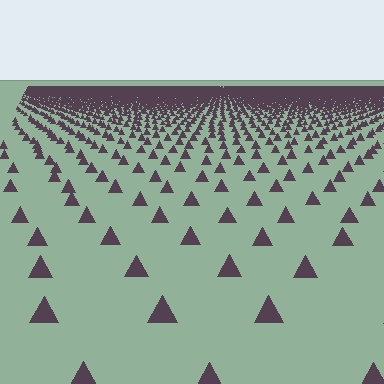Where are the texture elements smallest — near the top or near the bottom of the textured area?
Near the top.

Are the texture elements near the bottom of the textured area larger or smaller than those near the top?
Larger. Near the bottom, elements are closer to the viewer and appear at a bigger on-screen size.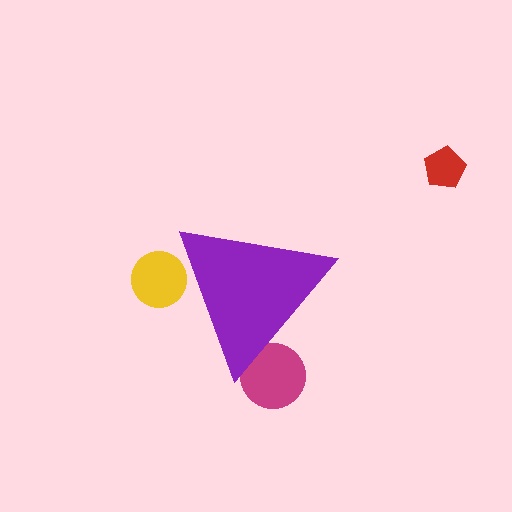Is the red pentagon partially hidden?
No, the red pentagon is fully visible.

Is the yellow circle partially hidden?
Yes, the yellow circle is partially hidden behind the purple triangle.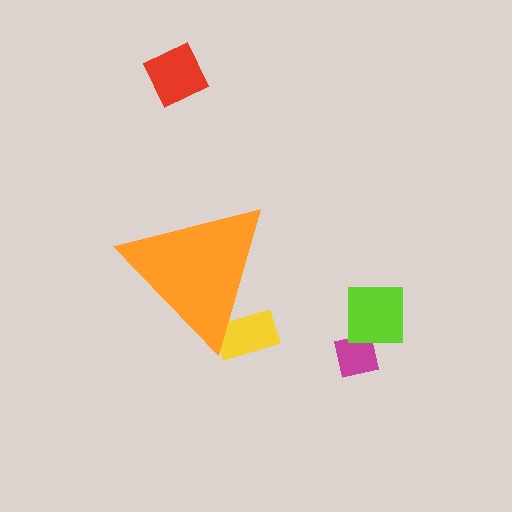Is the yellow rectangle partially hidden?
Yes, the yellow rectangle is partially hidden behind the orange triangle.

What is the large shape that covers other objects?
An orange triangle.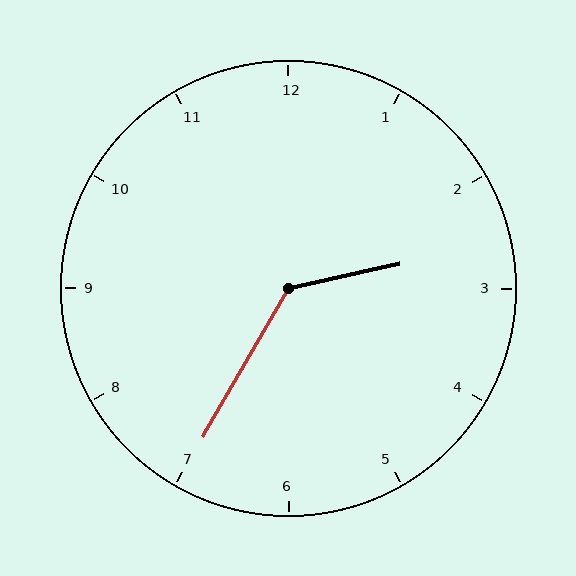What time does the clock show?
2:35.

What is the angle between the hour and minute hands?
Approximately 132 degrees.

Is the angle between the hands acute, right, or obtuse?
It is obtuse.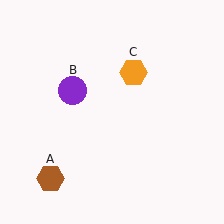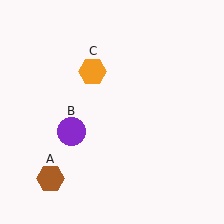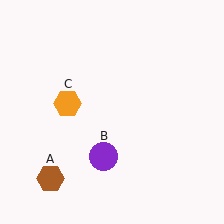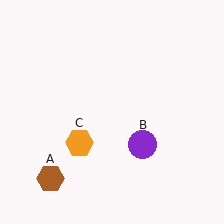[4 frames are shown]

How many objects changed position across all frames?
2 objects changed position: purple circle (object B), orange hexagon (object C).